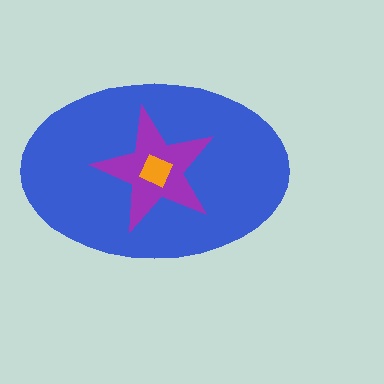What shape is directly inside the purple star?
The orange square.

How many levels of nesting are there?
3.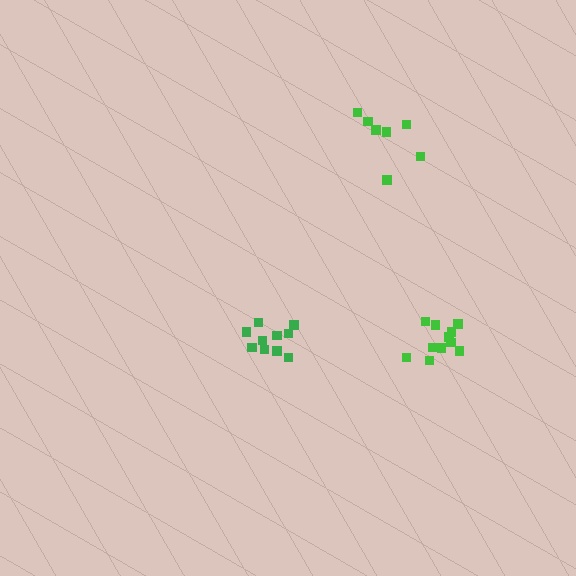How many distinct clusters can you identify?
There are 3 distinct clusters.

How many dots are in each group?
Group 1: 11 dots, Group 2: 10 dots, Group 3: 7 dots (28 total).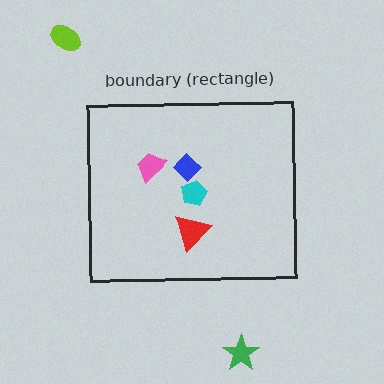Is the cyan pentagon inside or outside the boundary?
Inside.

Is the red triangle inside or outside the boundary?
Inside.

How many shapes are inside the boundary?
4 inside, 2 outside.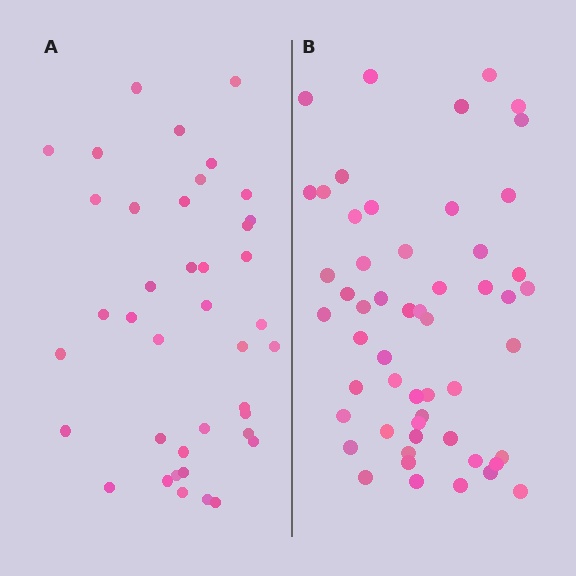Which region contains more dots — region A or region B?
Region B (the right region) has more dots.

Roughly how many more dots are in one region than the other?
Region B has approximately 15 more dots than region A.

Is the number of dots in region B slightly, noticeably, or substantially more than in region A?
Region B has noticeably more, but not dramatically so. The ratio is roughly 1.4 to 1.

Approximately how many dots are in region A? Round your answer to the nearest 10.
About 40 dots.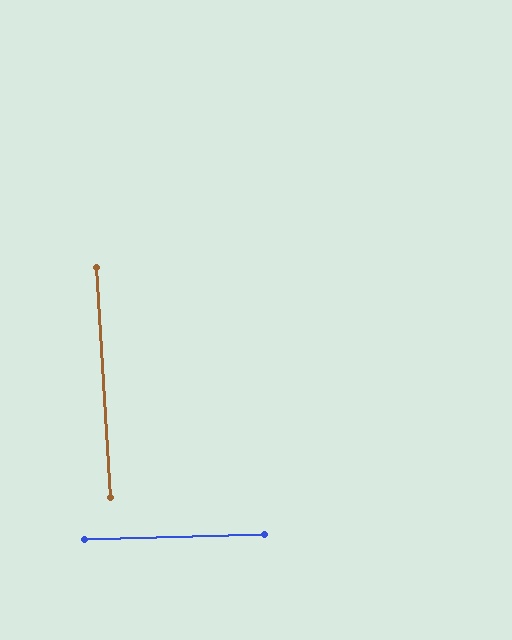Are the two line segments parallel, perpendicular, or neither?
Perpendicular — they meet at approximately 88°.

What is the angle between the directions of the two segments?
Approximately 88 degrees.